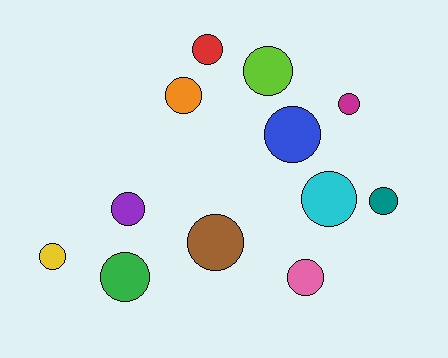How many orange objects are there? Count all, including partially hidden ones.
There is 1 orange object.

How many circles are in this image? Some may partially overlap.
There are 12 circles.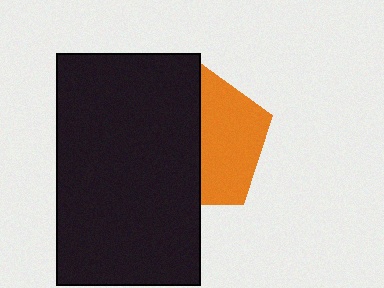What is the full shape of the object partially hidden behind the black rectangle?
The partially hidden object is an orange pentagon.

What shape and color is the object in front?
The object in front is a black rectangle.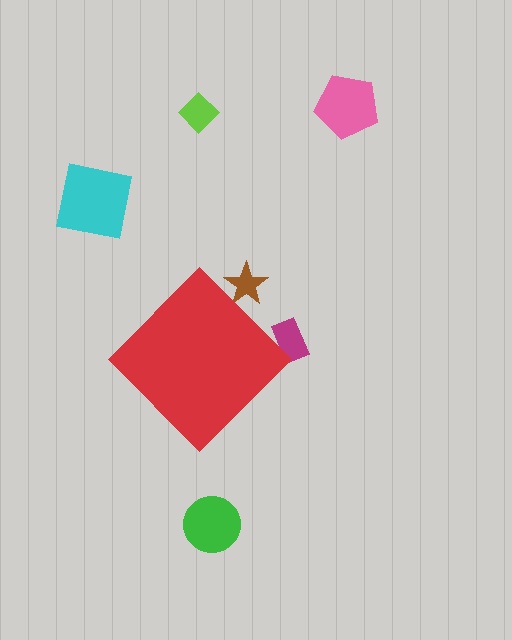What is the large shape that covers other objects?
A red diamond.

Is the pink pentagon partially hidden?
No, the pink pentagon is fully visible.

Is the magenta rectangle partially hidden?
Yes, the magenta rectangle is partially hidden behind the red diamond.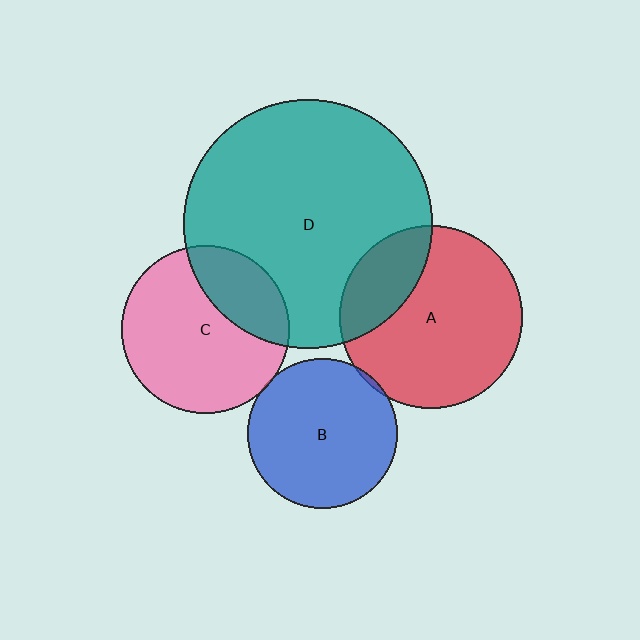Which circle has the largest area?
Circle D (teal).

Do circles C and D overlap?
Yes.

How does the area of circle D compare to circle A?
Approximately 1.9 times.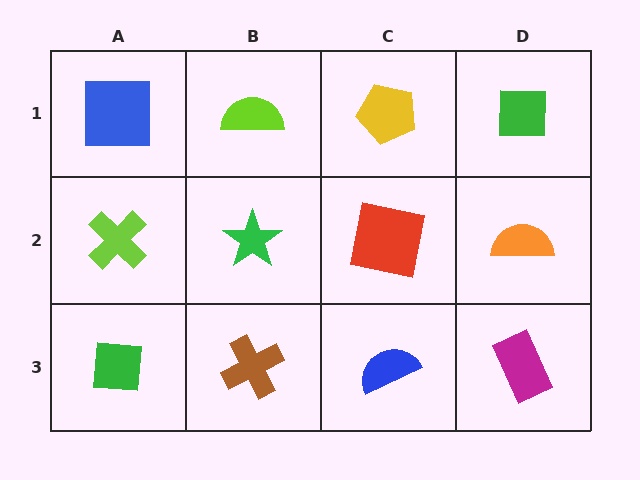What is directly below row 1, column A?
A lime cross.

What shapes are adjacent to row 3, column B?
A green star (row 2, column B), a green square (row 3, column A), a blue semicircle (row 3, column C).